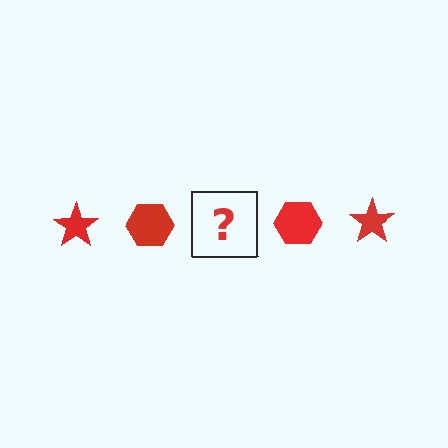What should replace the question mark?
The question mark should be replaced with a red star.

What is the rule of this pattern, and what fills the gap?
The rule is that the pattern cycles through star, hexagon shapes in red. The gap should be filled with a red star.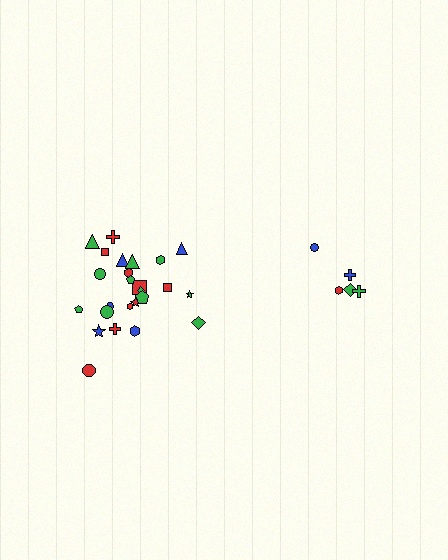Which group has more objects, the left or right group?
The left group.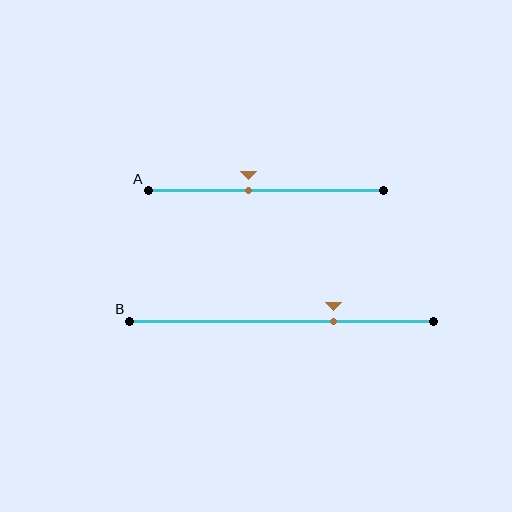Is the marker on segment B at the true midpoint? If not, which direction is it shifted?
No, the marker on segment B is shifted to the right by about 17% of the segment length.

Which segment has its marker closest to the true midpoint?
Segment A has its marker closest to the true midpoint.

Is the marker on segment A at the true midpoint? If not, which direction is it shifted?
No, the marker on segment A is shifted to the left by about 7% of the segment length.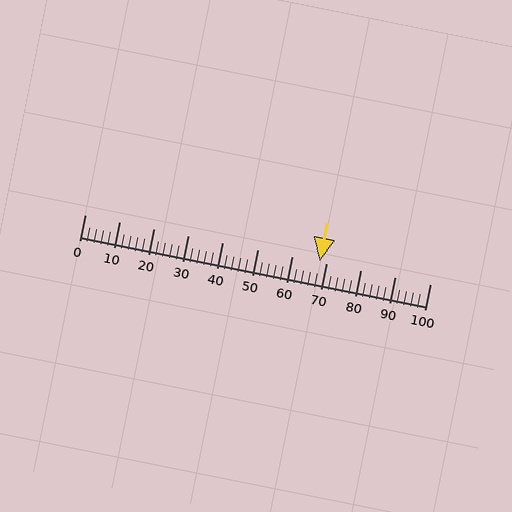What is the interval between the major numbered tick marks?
The major tick marks are spaced 10 units apart.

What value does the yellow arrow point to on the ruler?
The yellow arrow points to approximately 68.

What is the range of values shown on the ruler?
The ruler shows values from 0 to 100.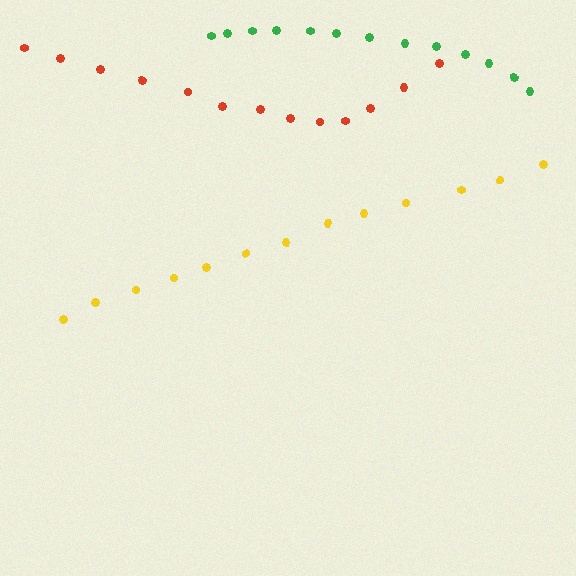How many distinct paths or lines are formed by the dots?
There are 3 distinct paths.